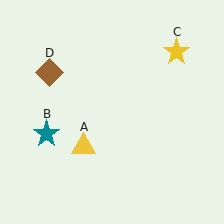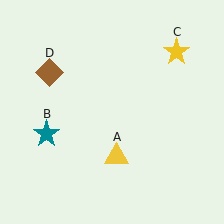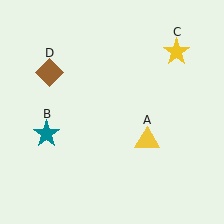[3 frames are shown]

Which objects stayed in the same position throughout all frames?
Teal star (object B) and yellow star (object C) and brown diamond (object D) remained stationary.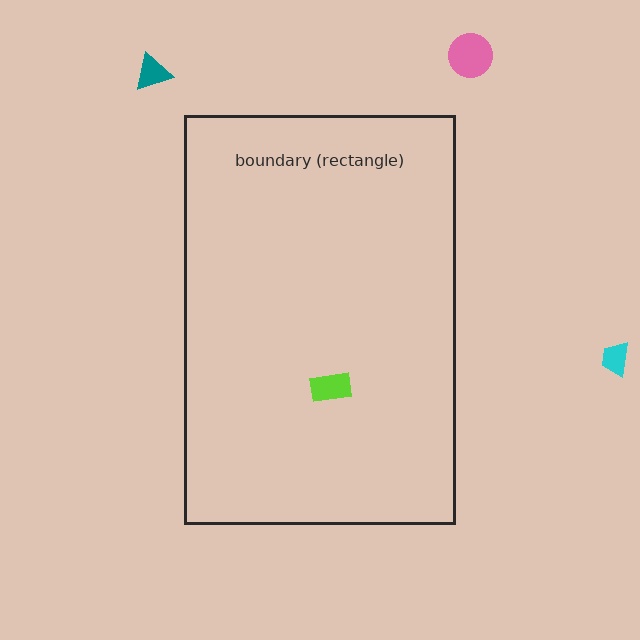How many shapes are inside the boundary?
1 inside, 3 outside.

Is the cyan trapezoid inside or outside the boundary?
Outside.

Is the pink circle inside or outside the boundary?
Outside.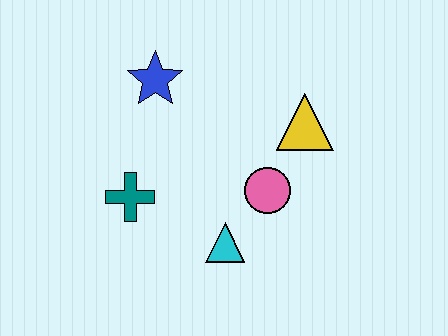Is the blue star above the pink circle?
Yes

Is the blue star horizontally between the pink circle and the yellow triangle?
No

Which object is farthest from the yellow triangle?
The teal cross is farthest from the yellow triangle.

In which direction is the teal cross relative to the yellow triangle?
The teal cross is to the left of the yellow triangle.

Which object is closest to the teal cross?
The cyan triangle is closest to the teal cross.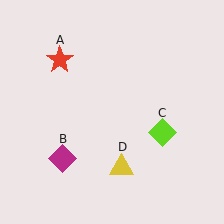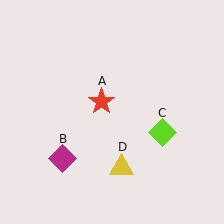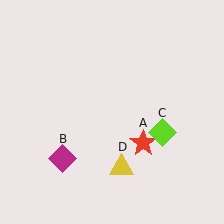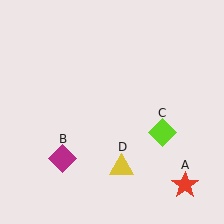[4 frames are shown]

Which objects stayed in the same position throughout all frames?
Magenta diamond (object B) and lime diamond (object C) and yellow triangle (object D) remained stationary.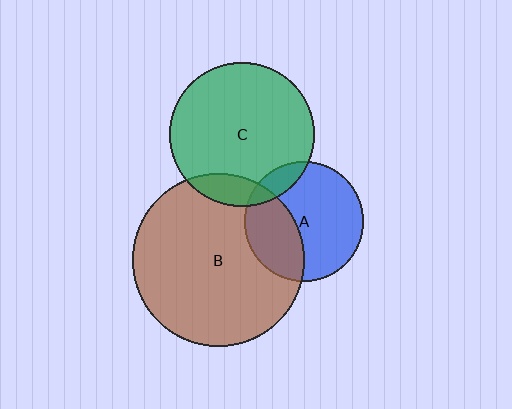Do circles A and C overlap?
Yes.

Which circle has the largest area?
Circle B (brown).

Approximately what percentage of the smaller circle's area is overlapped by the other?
Approximately 10%.